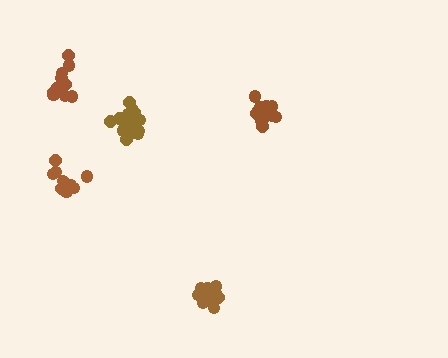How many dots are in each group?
Group 1: 14 dots, Group 2: 14 dots, Group 3: 11 dots, Group 4: 17 dots, Group 5: 13 dots (69 total).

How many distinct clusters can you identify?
There are 5 distinct clusters.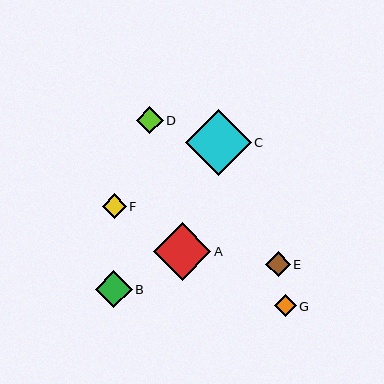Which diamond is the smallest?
Diamond G is the smallest with a size of approximately 21 pixels.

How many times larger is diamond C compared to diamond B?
Diamond C is approximately 1.8 times the size of diamond B.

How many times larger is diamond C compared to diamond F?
Diamond C is approximately 2.7 times the size of diamond F.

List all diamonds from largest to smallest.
From largest to smallest: C, A, B, D, E, F, G.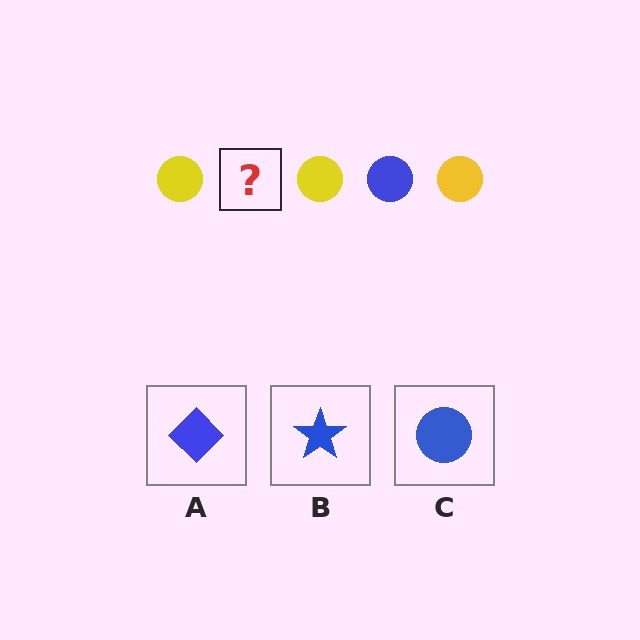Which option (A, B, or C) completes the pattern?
C.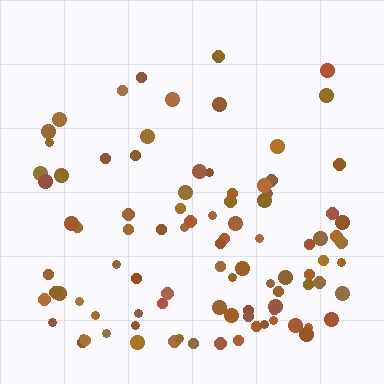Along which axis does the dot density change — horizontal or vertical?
Vertical.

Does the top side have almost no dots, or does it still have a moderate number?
Still a moderate number, just noticeably fewer than the bottom.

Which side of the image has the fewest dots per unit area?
The top.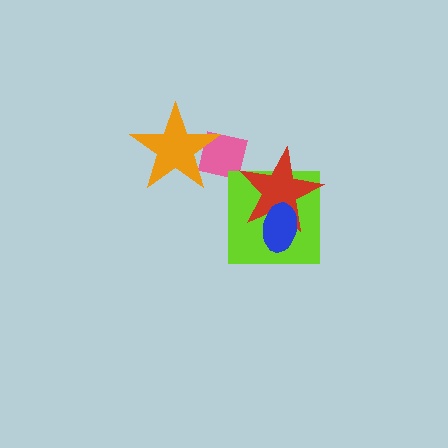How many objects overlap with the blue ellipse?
2 objects overlap with the blue ellipse.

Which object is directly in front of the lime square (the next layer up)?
The red star is directly in front of the lime square.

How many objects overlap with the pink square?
1 object overlaps with the pink square.